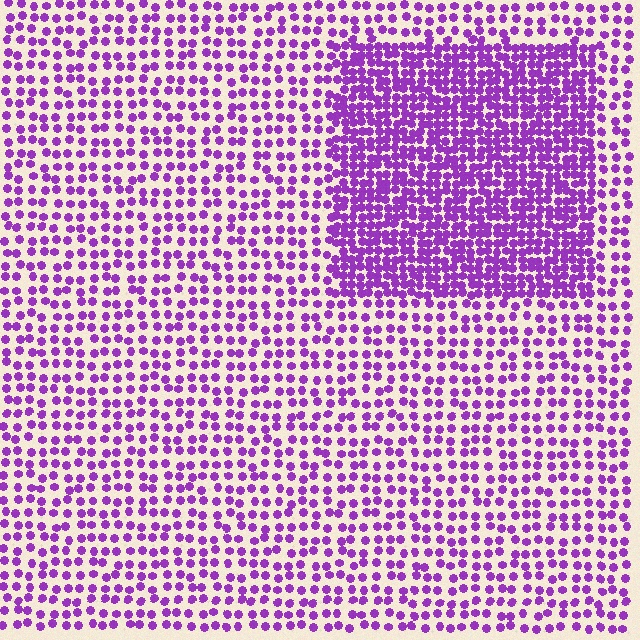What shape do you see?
I see a rectangle.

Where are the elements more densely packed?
The elements are more densely packed inside the rectangle boundary.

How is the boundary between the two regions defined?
The boundary is defined by a change in element density (approximately 2.1x ratio). All elements are the same color, size, and shape.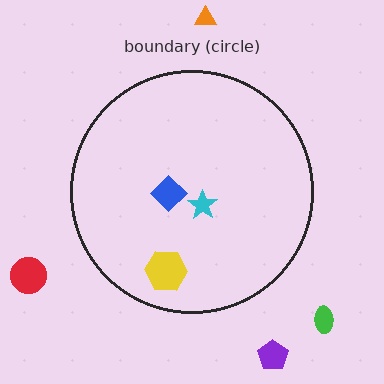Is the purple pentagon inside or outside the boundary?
Outside.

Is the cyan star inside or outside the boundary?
Inside.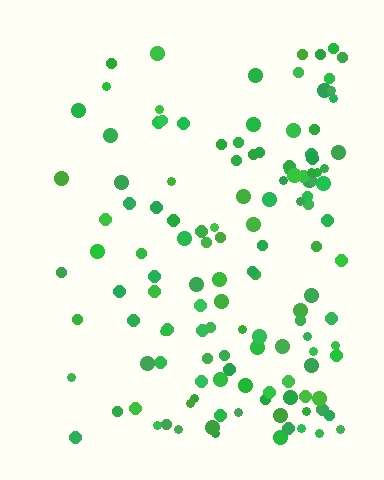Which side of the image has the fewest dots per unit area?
The left.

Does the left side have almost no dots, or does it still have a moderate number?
Still a moderate number, just noticeably fewer than the right.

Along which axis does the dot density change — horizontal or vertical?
Horizontal.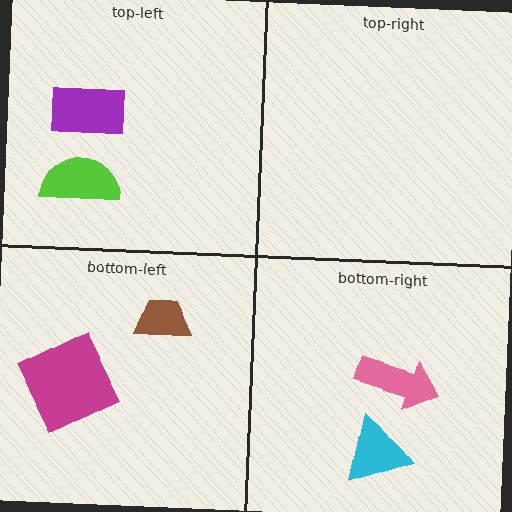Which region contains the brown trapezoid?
The bottom-left region.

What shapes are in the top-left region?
The purple rectangle, the lime semicircle.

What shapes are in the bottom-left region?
The brown trapezoid, the magenta square.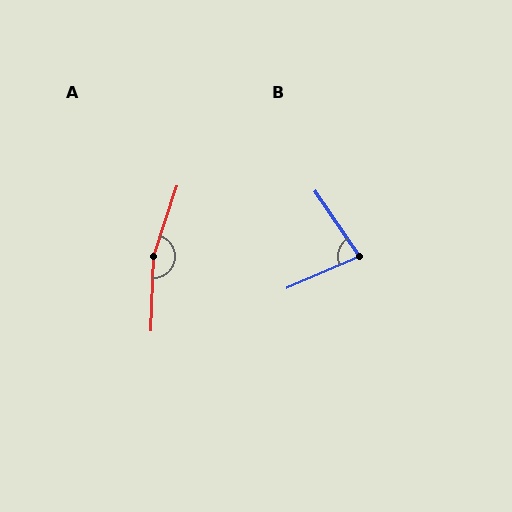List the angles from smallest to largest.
B (79°), A (164°).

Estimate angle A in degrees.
Approximately 164 degrees.